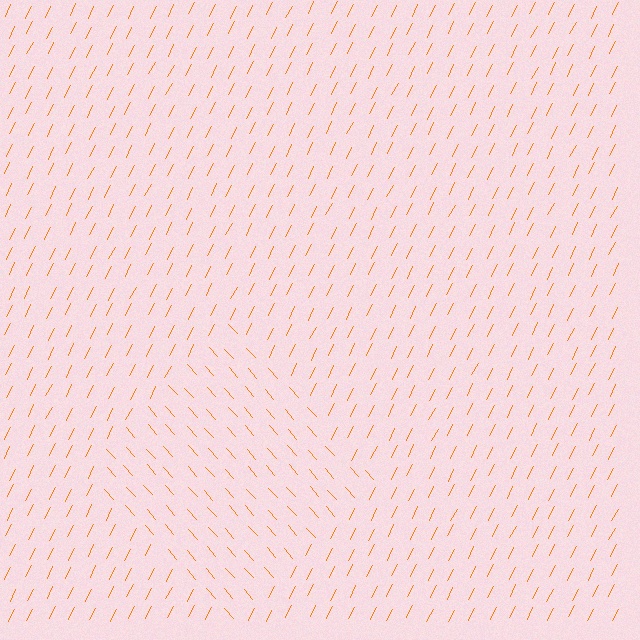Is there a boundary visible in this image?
Yes, there is a texture boundary formed by a change in line orientation.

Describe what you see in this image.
The image is filled with small orange line segments. A diamond region in the image has lines oriented differently from the surrounding lines, creating a visible texture boundary.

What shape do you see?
I see a diamond.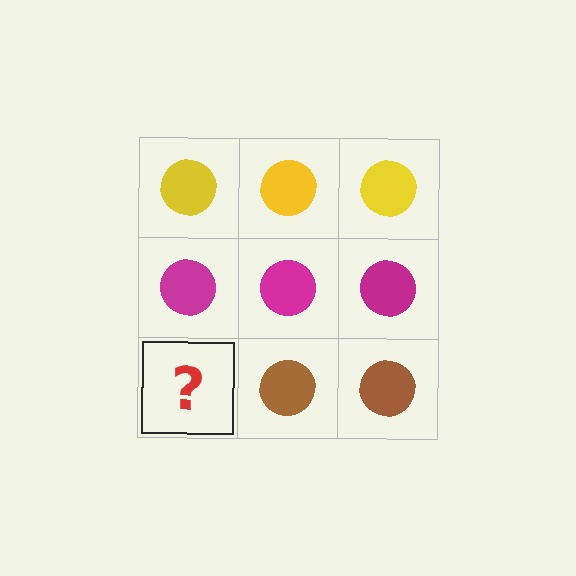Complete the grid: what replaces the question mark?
The question mark should be replaced with a brown circle.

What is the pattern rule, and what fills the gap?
The rule is that each row has a consistent color. The gap should be filled with a brown circle.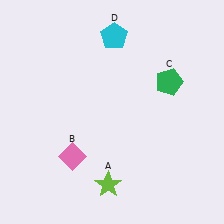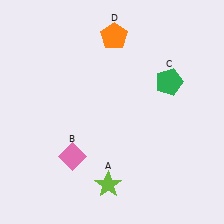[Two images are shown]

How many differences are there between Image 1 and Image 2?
There is 1 difference between the two images.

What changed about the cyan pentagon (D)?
In Image 1, D is cyan. In Image 2, it changed to orange.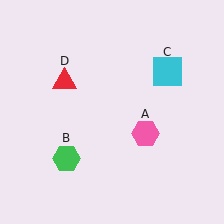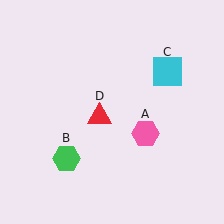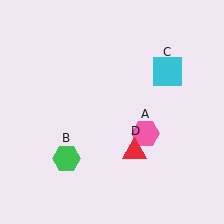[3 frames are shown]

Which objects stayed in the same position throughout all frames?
Pink hexagon (object A) and green hexagon (object B) and cyan square (object C) remained stationary.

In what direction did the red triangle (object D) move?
The red triangle (object D) moved down and to the right.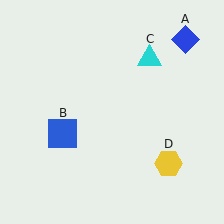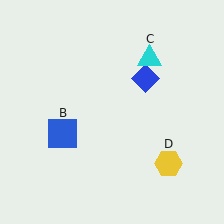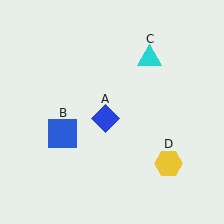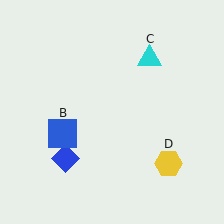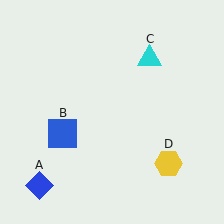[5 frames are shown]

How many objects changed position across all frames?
1 object changed position: blue diamond (object A).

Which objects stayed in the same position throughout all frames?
Blue square (object B) and cyan triangle (object C) and yellow hexagon (object D) remained stationary.